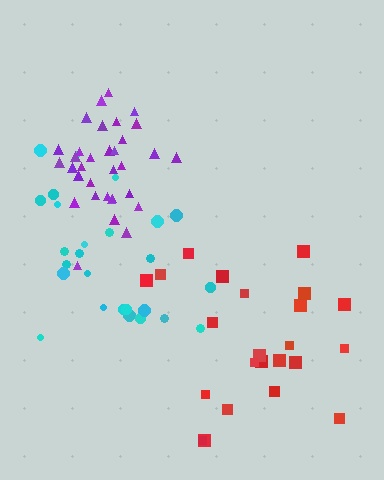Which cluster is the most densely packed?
Purple.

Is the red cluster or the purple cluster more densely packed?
Purple.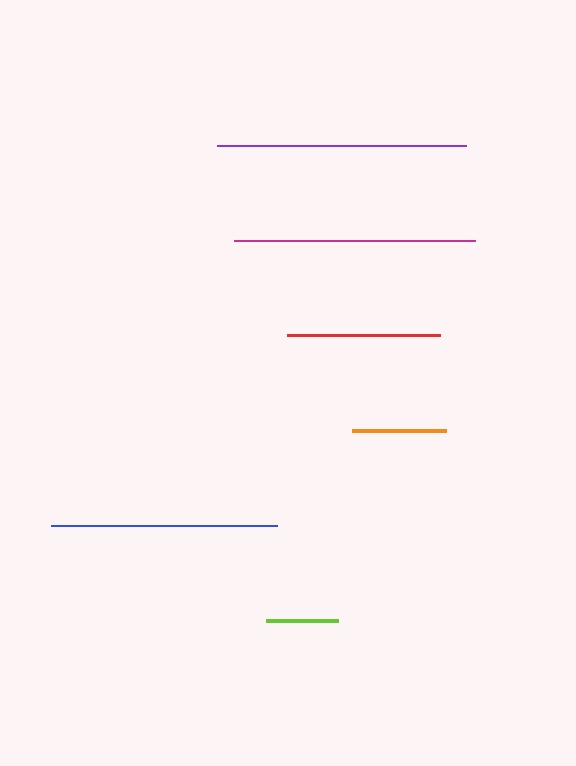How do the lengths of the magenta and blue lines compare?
The magenta and blue lines are approximately the same length.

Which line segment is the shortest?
The lime line is the shortest at approximately 72 pixels.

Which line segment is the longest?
The purple line is the longest at approximately 248 pixels.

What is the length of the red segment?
The red segment is approximately 153 pixels long.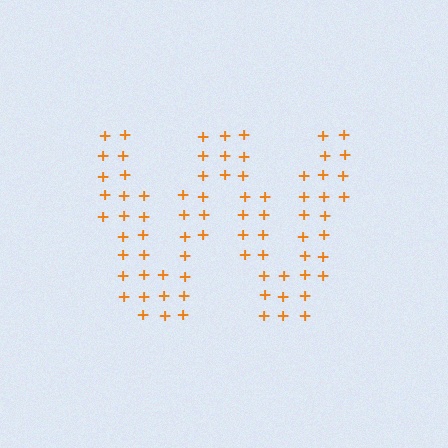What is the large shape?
The large shape is the letter W.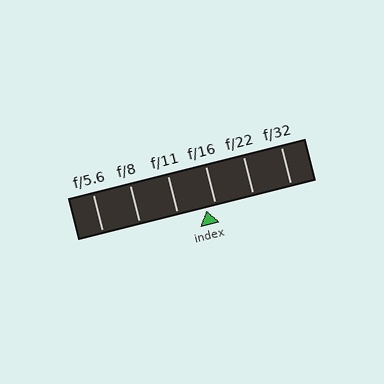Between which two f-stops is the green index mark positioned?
The index mark is between f/11 and f/16.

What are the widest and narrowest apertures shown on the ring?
The widest aperture shown is f/5.6 and the narrowest is f/32.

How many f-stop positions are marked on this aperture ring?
There are 6 f-stop positions marked.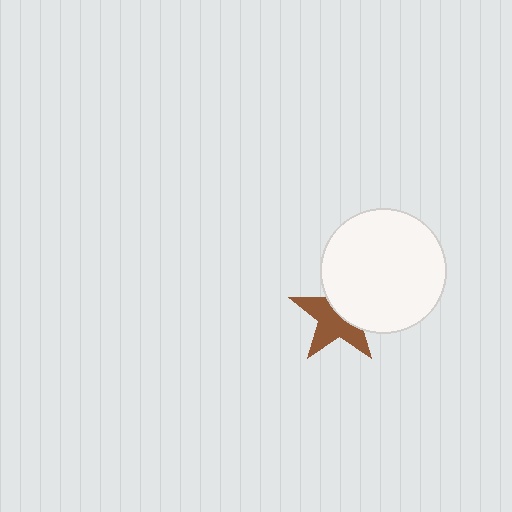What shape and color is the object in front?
The object in front is a white circle.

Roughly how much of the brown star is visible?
About half of it is visible (roughly 55%).